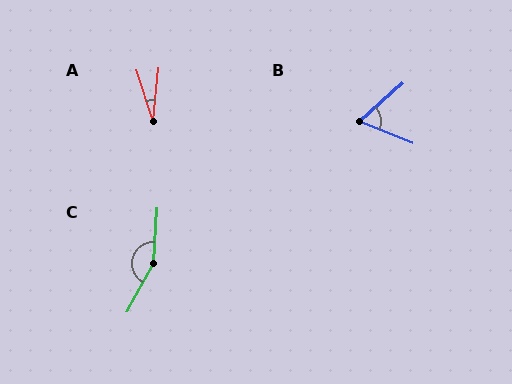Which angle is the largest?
C, at approximately 155 degrees.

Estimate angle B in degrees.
Approximately 63 degrees.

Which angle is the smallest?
A, at approximately 23 degrees.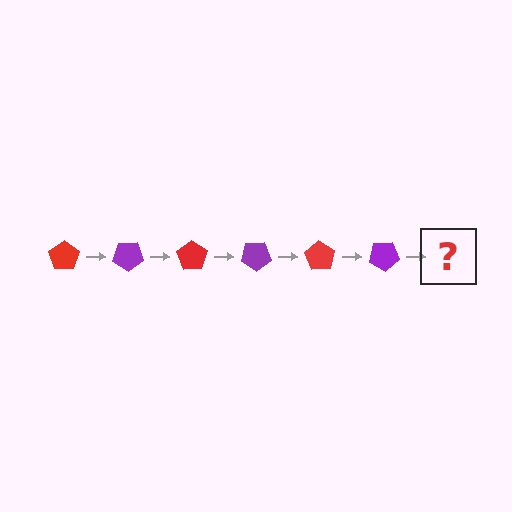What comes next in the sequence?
The next element should be a red pentagon, rotated 210 degrees from the start.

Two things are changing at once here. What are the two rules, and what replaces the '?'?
The two rules are that it rotates 35 degrees each step and the color cycles through red and purple. The '?' should be a red pentagon, rotated 210 degrees from the start.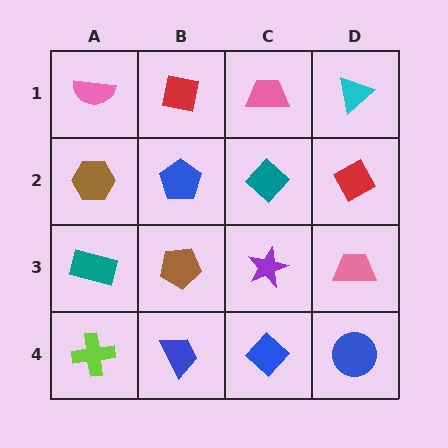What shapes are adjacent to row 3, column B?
A blue pentagon (row 2, column B), a blue trapezoid (row 4, column B), a teal rectangle (row 3, column A), a purple star (row 3, column C).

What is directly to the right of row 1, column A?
A red square.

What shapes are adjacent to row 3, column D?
A red diamond (row 2, column D), a blue circle (row 4, column D), a purple star (row 3, column C).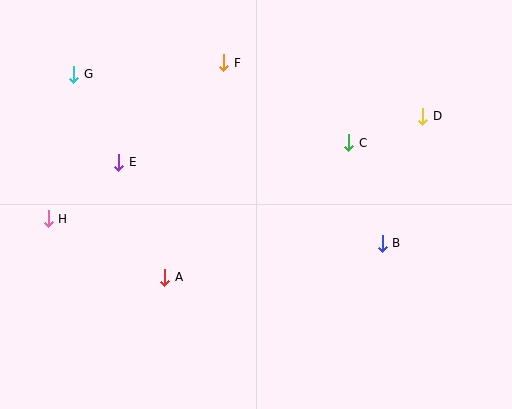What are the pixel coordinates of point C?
Point C is at (349, 143).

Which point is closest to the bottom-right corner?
Point B is closest to the bottom-right corner.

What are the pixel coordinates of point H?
Point H is at (48, 219).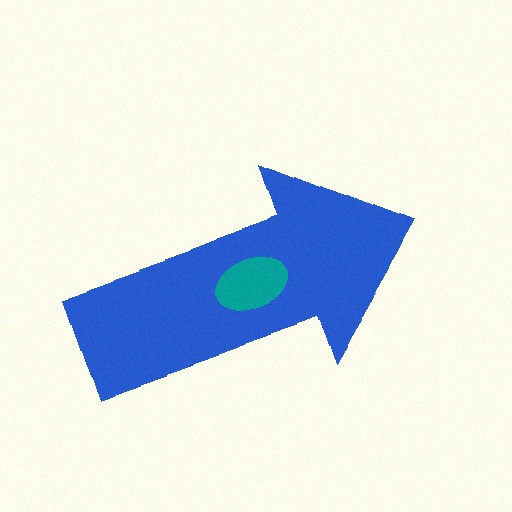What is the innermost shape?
The teal ellipse.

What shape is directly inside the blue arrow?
The teal ellipse.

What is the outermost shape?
The blue arrow.